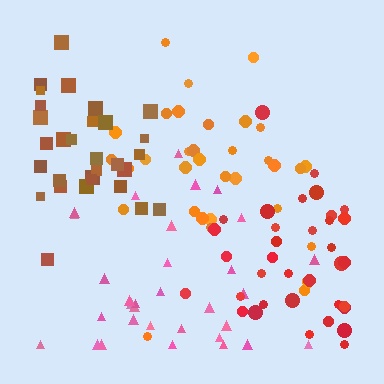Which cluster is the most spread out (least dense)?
Pink.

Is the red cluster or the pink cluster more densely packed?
Red.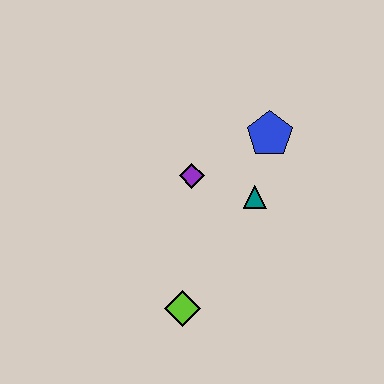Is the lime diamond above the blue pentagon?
No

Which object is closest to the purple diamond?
The teal triangle is closest to the purple diamond.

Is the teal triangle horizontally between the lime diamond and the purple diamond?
No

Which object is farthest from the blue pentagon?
The lime diamond is farthest from the blue pentagon.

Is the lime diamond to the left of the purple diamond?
Yes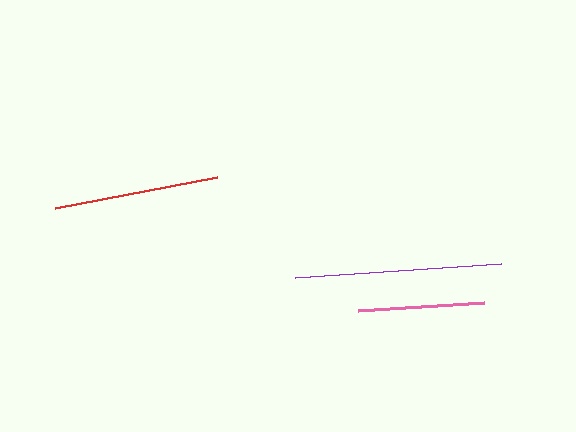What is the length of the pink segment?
The pink segment is approximately 127 pixels long.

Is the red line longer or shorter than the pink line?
The red line is longer than the pink line.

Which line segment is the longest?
The purple line is the longest at approximately 206 pixels.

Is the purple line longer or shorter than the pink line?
The purple line is longer than the pink line.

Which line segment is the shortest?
The pink line is the shortest at approximately 127 pixels.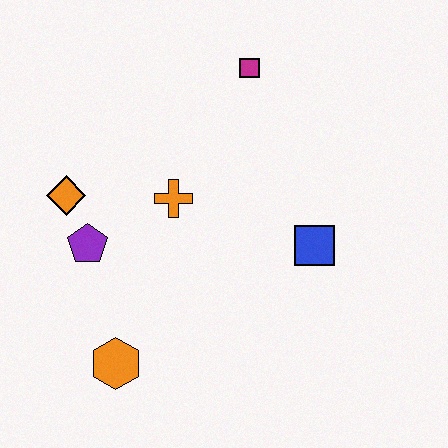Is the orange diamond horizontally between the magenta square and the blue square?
No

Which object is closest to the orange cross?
The purple pentagon is closest to the orange cross.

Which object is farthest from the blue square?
The orange diamond is farthest from the blue square.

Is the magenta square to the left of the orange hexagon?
No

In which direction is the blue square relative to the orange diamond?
The blue square is to the right of the orange diamond.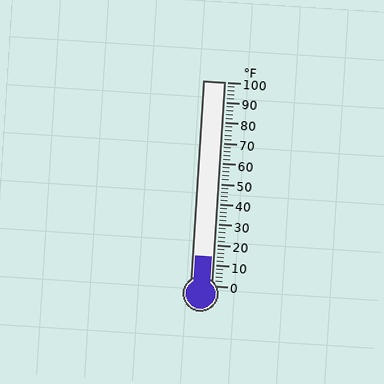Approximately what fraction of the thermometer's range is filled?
The thermometer is filled to approximately 15% of its range.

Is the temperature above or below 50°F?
The temperature is below 50°F.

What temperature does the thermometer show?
The thermometer shows approximately 14°F.